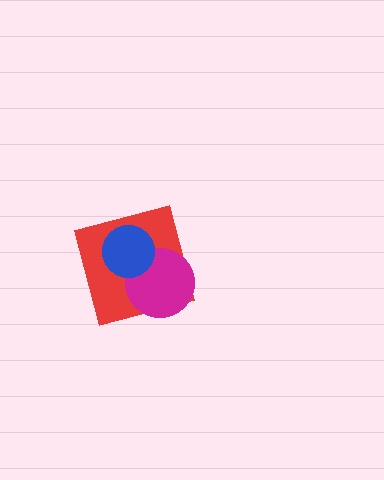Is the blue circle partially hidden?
No, no other shape covers it.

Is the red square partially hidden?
Yes, it is partially covered by another shape.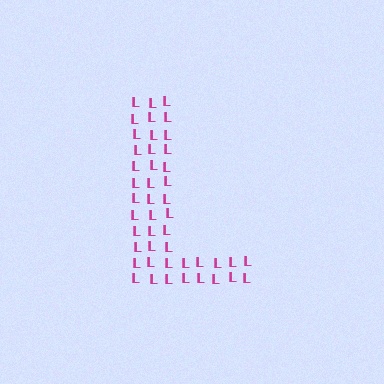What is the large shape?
The large shape is the letter L.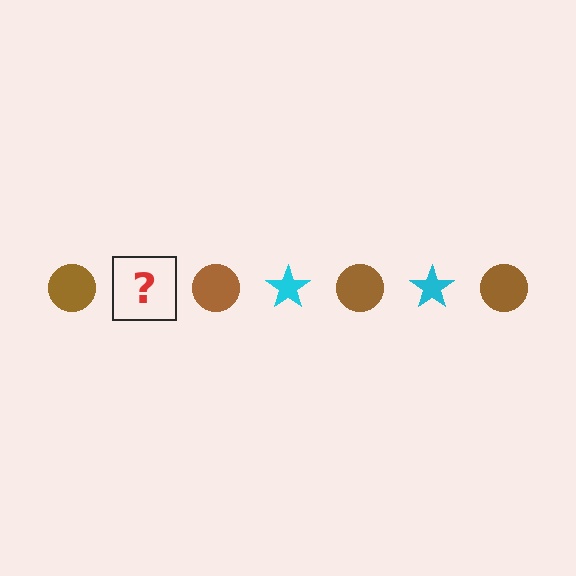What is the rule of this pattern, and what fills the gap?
The rule is that the pattern alternates between brown circle and cyan star. The gap should be filled with a cyan star.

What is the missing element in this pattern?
The missing element is a cyan star.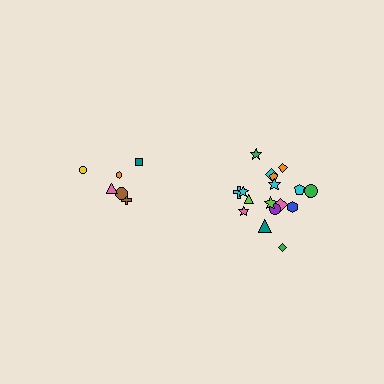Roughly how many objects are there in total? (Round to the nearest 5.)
Roughly 25 objects in total.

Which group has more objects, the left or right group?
The right group.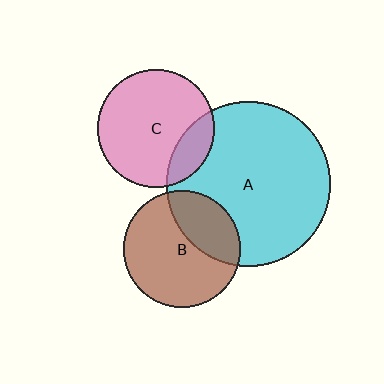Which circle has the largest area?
Circle A (cyan).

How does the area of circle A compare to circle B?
Approximately 2.0 times.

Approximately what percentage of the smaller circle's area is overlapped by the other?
Approximately 20%.